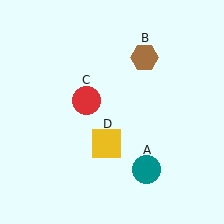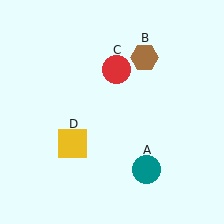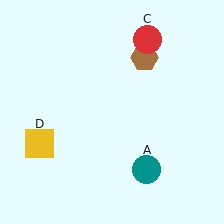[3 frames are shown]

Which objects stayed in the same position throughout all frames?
Teal circle (object A) and brown hexagon (object B) remained stationary.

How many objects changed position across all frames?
2 objects changed position: red circle (object C), yellow square (object D).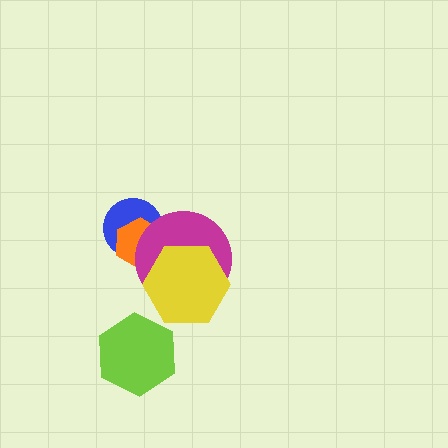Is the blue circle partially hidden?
Yes, it is partially covered by another shape.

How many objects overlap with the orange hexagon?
3 objects overlap with the orange hexagon.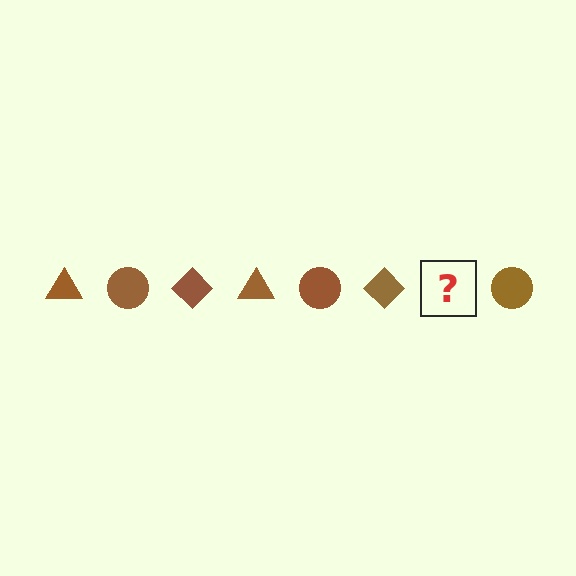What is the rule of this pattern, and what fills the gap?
The rule is that the pattern cycles through triangle, circle, diamond shapes in brown. The gap should be filled with a brown triangle.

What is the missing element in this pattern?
The missing element is a brown triangle.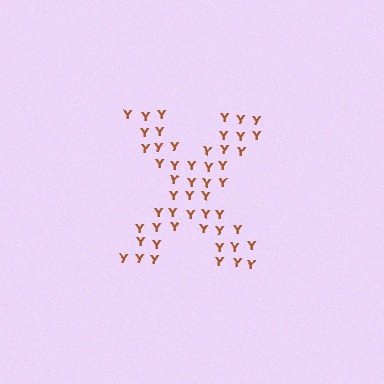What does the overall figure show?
The overall figure shows the letter X.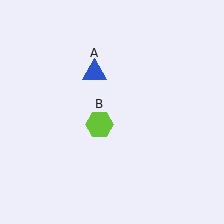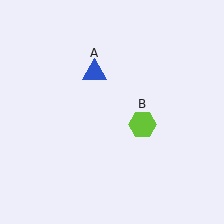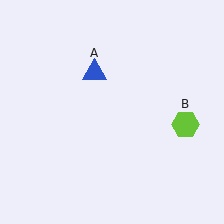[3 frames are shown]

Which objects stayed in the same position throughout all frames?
Blue triangle (object A) remained stationary.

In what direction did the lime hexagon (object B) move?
The lime hexagon (object B) moved right.